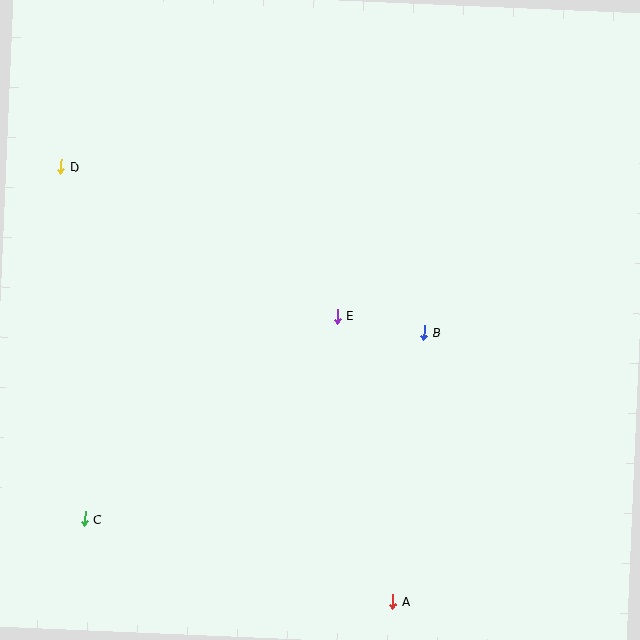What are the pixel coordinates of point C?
Point C is at (84, 519).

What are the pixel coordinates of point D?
Point D is at (61, 167).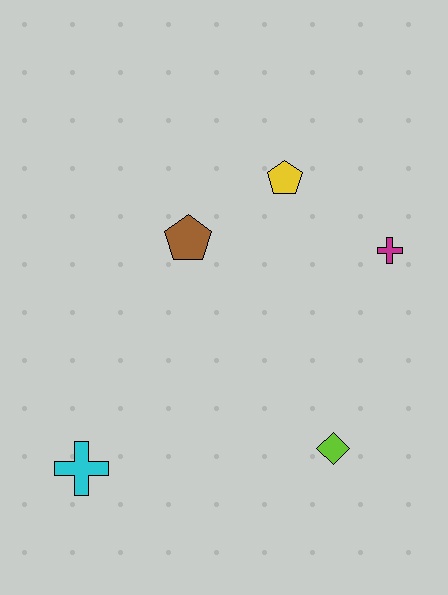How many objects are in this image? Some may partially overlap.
There are 5 objects.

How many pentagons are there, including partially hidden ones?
There are 2 pentagons.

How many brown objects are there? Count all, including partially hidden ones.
There is 1 brown object.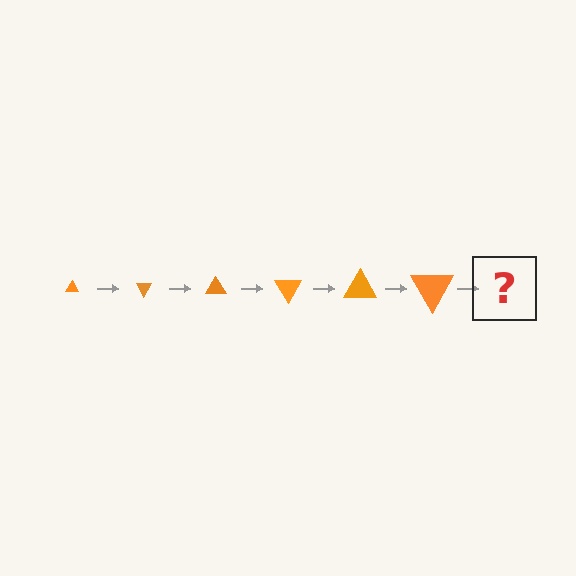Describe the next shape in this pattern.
It should be a triangle, larger than the previous one and rotated 360 degrees from the start.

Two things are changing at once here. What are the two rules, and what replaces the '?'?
The two rules are that the triangle grows larger each step and it rotates 60 degrees each step. The '?' should be a triangle, larger than the previous one and rotated 360 degrees from the start.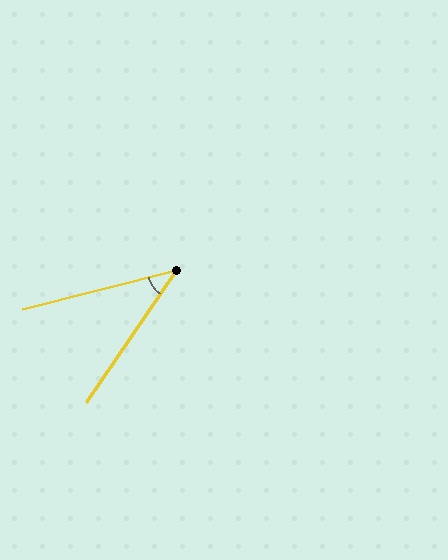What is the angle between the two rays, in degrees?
Approximately 41 degrees.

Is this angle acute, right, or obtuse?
It is acute.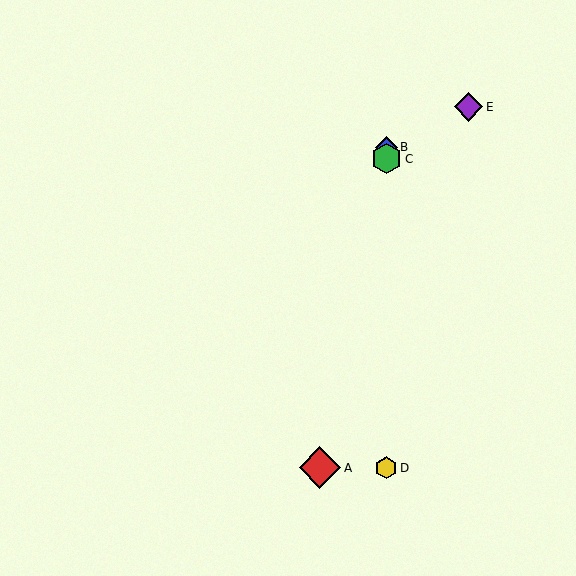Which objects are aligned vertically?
Objects B, C, D are aligned vertically.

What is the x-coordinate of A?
Object A is at x≈320.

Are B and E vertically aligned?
No, B is at x≈386 and E is at x≈469.